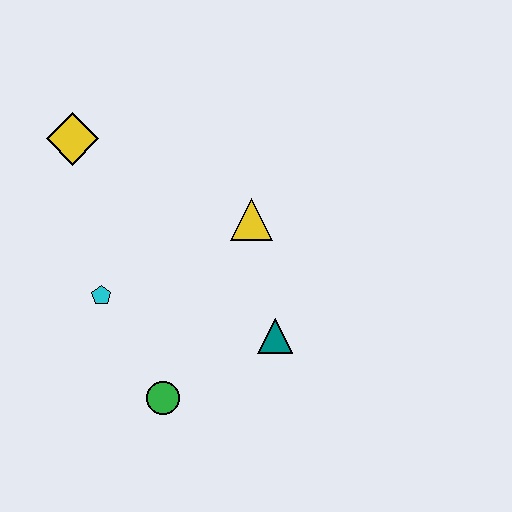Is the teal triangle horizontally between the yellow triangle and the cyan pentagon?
No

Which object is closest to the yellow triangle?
The teal triangle is closest to the yellow triangle.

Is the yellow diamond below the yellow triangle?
No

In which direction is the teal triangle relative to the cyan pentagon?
The teal triangle is to the right of the cyan pentagon.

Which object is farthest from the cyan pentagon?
The teal triangle is farthest from the cyan pentagon.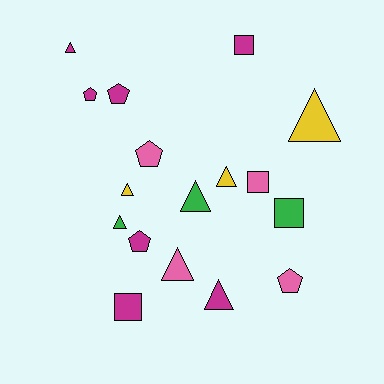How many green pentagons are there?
There are no green pentagons.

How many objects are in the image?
There are 17 objects.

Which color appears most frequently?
Magenta, with 7 objects.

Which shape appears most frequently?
Triangle, with 8 objects.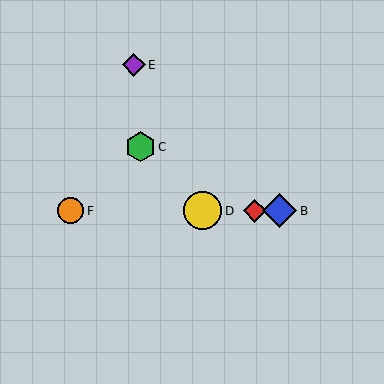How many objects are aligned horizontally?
4 objects (A, B, D, F) are aligned horizontally.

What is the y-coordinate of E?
Object E is at y≈65.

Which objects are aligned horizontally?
Objects A, B, D, F are aligned horizontally.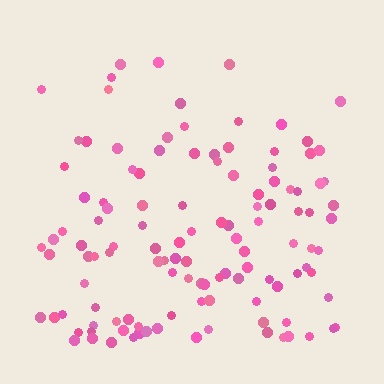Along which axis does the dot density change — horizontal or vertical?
Vertical.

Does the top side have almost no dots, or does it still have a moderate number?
Still a moderate number, just noticeably fewer than the bottom.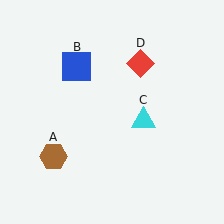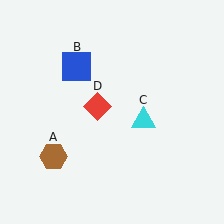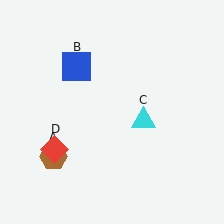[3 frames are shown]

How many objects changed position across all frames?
1 object changed position: red diamond (object D).